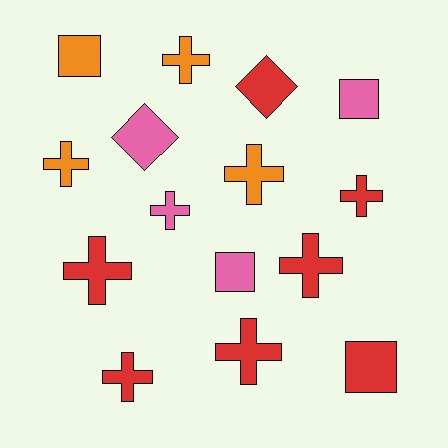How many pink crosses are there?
There is 1 pink cross.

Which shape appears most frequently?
Cross, with 9 objects.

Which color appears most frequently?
Red, with 7 objects.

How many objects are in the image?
There are 15 objects.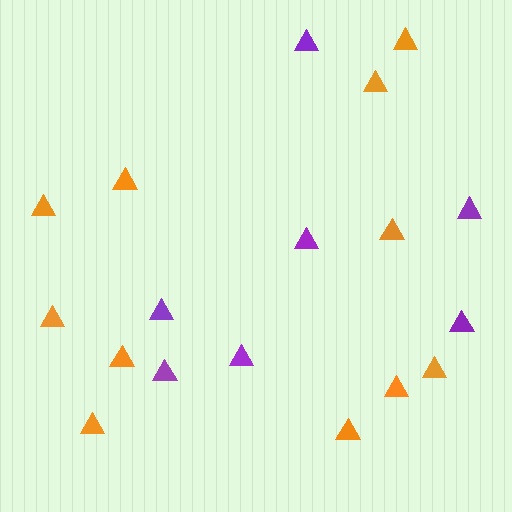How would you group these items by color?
There are 2 groups: one group of purple triangles (7) and one group of orange triangles (11).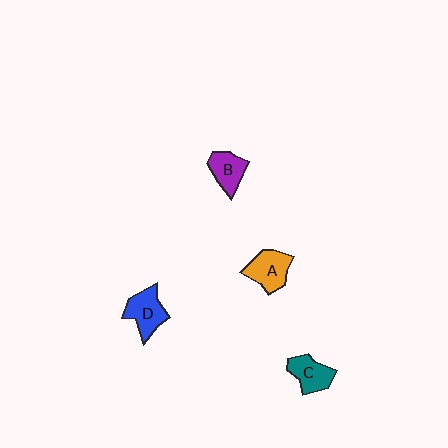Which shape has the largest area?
Shape D (blue).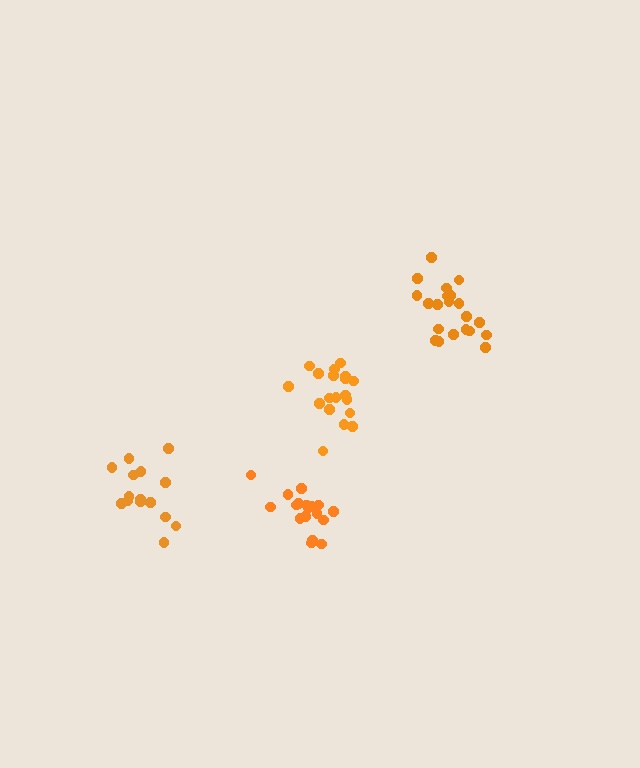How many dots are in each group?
Group 1: 15 dots, Group 2: 19 dots, Group 3: 21 dots, Group 4: 18 dots (73 total).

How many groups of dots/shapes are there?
There are 4 groups.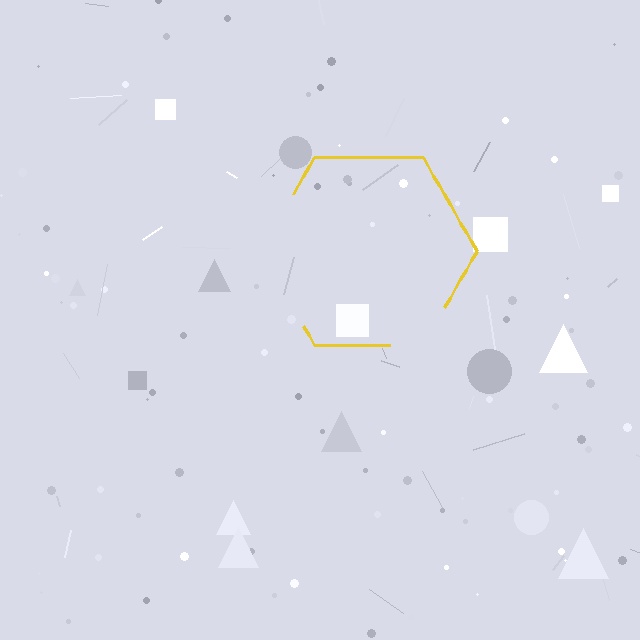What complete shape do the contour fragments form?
The contour fragments form a hexagon.